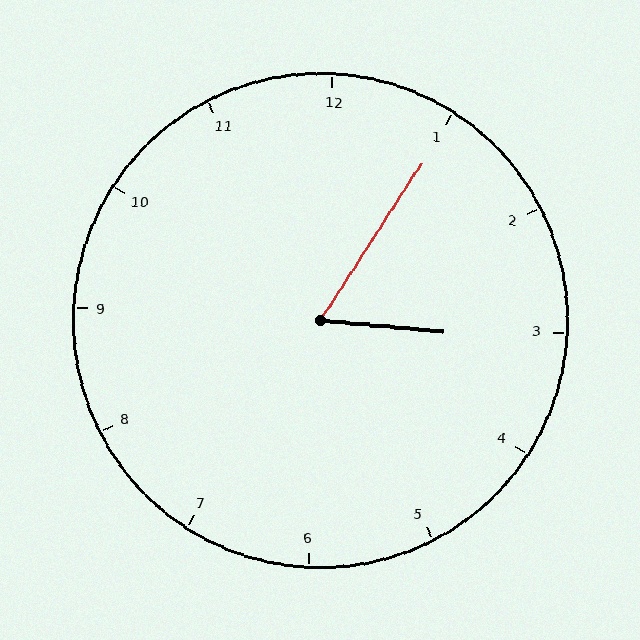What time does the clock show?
3:05.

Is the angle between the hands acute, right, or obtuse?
It is acute.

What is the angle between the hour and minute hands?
Approximately 62 degrees.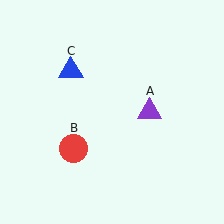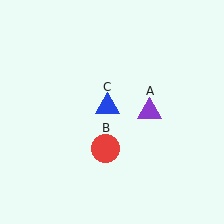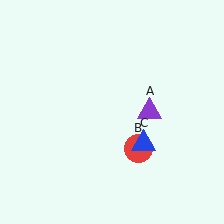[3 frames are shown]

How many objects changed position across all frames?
2 objects changed position: red circle (object B), blue triangle (object C).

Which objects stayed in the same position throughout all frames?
Purple triangle (object A) remained stationary.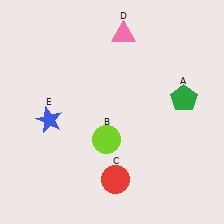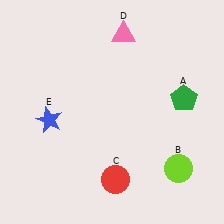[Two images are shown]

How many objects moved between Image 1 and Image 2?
1 object moved between the two images.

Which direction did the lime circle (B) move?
The lime circle (B) moved right.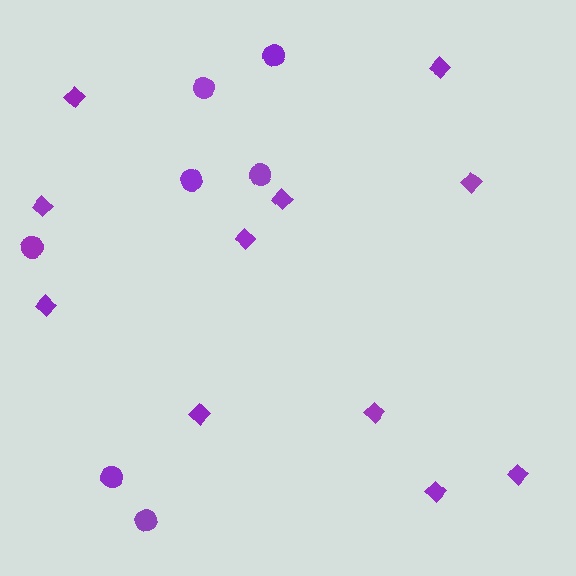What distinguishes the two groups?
There are 2 groups: one group of diamonds (11) and one group of circles (7).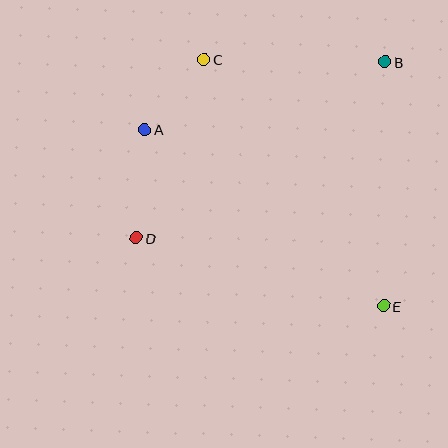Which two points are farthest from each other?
Points C and E are farthest from each other.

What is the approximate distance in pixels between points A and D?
The distance between A and D is approximately 109 pixels.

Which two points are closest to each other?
Points A and C are closest to each other.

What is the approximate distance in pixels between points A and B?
The distance between A and B is approximately 249 pixels.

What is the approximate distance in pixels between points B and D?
The distance between B and D is approximately 305 pixels.